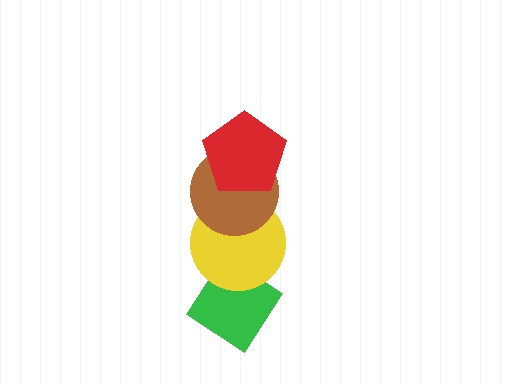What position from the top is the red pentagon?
The red pentagon is 1st from the top.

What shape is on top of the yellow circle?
The brown circle is on top of the yellow circle.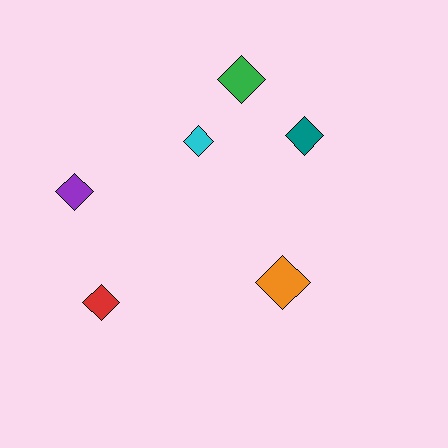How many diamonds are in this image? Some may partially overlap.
There are 6 diamonds.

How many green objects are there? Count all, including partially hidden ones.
There is 1 green object.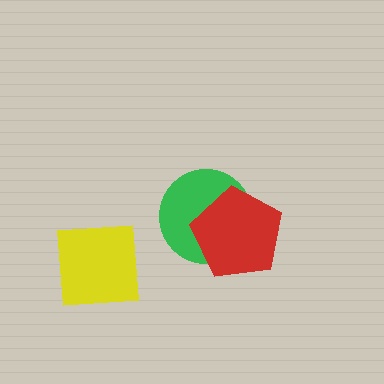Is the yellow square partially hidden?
No, no other shape covers it.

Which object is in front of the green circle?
The red pentagon is in front of the green circle.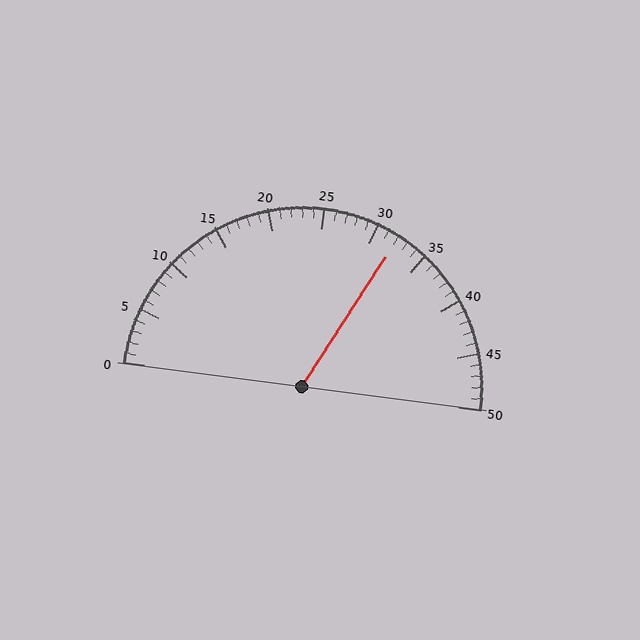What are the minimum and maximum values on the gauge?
The gauge ranges from 0 to 50.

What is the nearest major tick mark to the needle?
The nearest major tick mark is 30.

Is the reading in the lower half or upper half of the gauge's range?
The reading is in the upper half of the range (0 to 50).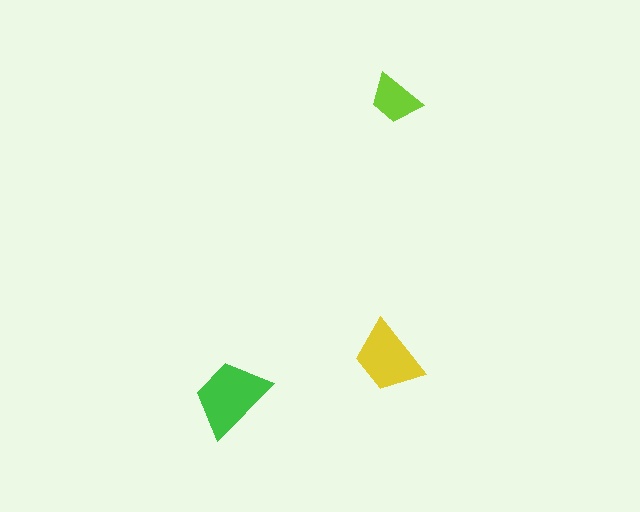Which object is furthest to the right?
The lime trapezoid is rightmost.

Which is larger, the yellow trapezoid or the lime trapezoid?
The yellow one.